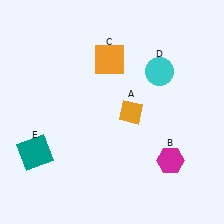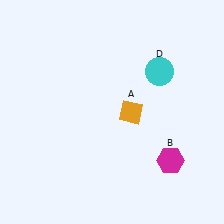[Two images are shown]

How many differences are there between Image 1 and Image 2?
There are 2 differences between the two images.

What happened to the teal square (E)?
The teal square (E) was removed in Image 2. It was in the bottom-left area of Image 1.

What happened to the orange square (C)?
The orange square (C) was removed in Image 2. It was in the top-left area of Image 1.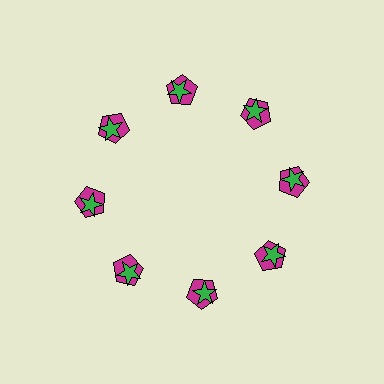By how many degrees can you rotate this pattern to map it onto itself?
The pattern maps onto itself every 45 degrees of rotation.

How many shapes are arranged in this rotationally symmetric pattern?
There are 16 shapes, arranged in 8 groups of 2.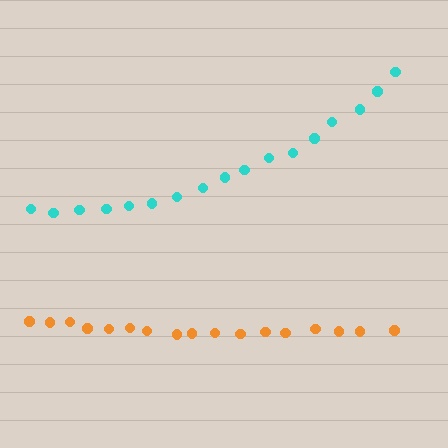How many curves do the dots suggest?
There are 2 distinct paths.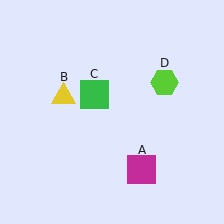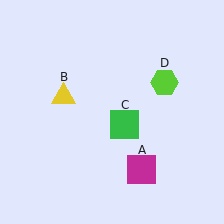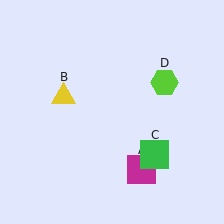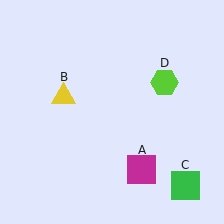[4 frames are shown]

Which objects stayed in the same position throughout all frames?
Magenta square (object A) and yellow triangle (object B) and lime hexagon (object D) remained stationary.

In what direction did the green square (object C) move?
The green square (object C) moved down and to the right.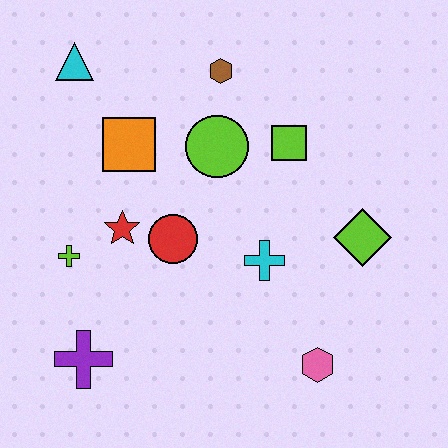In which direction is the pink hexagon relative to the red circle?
The pink hexagon is to the right of the red circle.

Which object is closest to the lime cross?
The red star is closest to the lime cross.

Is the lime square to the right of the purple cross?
Yes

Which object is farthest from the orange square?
The pink hexagon is farthest from the orange square.